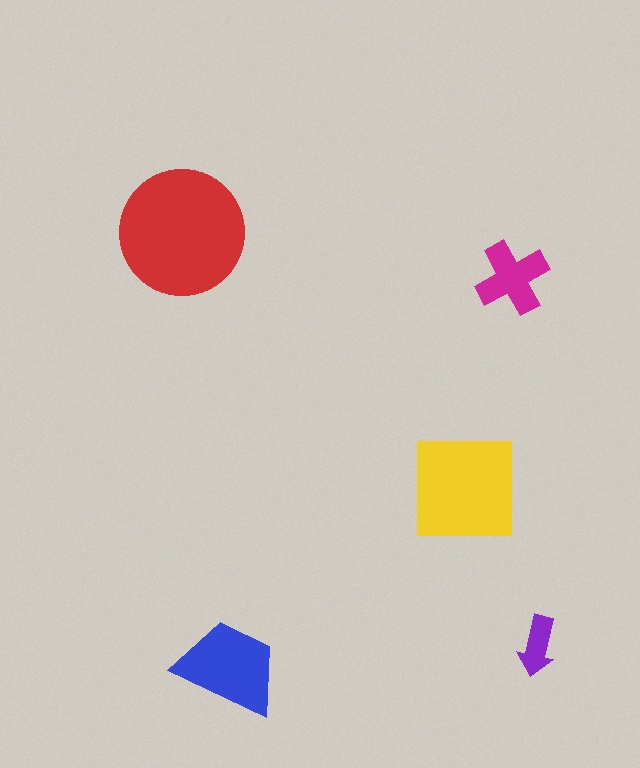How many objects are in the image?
There are 5 objects in the image.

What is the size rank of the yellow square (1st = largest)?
2nd.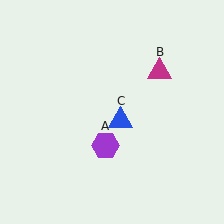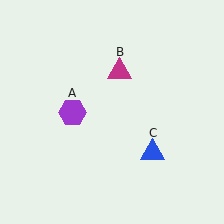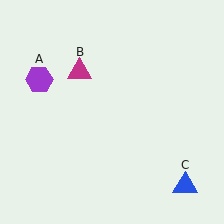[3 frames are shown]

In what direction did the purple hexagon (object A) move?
The purple hexagon (object A) moved up and to the left.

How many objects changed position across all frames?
3 objects changed position: purple hexagon (object A), magenta triangle (object B), blue triangle (object C).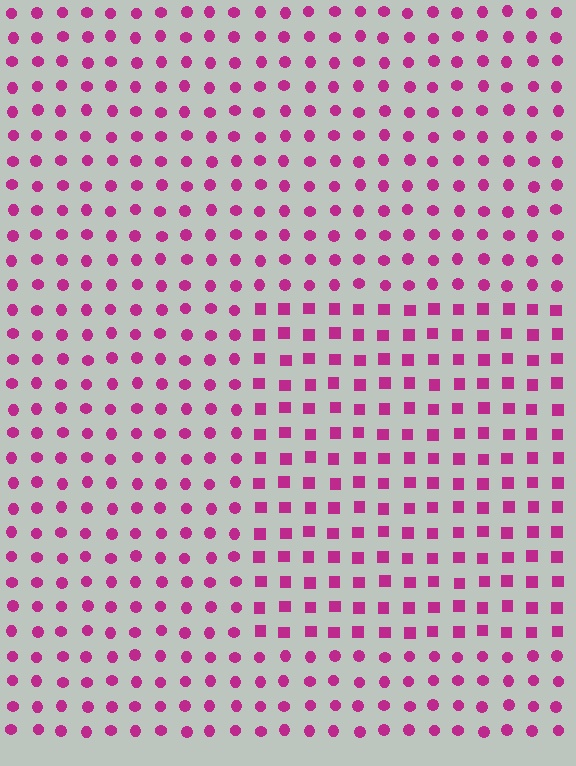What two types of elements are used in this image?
The image uses squares inside the rectangle region and circles outside it.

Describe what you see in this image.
The image is filled with small magenta elements arranged in a uniform grid. A rectangle-shaped region contains squares, while the surrounding area contains circles. The boundary is defined purely by the change in element shape.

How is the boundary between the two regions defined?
The boundary is defined by a change in element shape: squares inside vs. circles outside. All elements share the same color and spacing.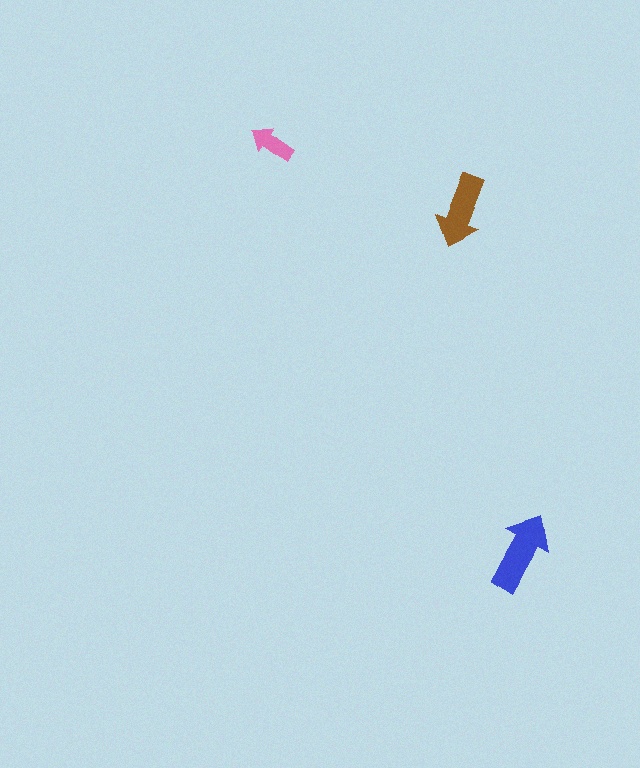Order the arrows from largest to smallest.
the blue one, the brown one, the pink one.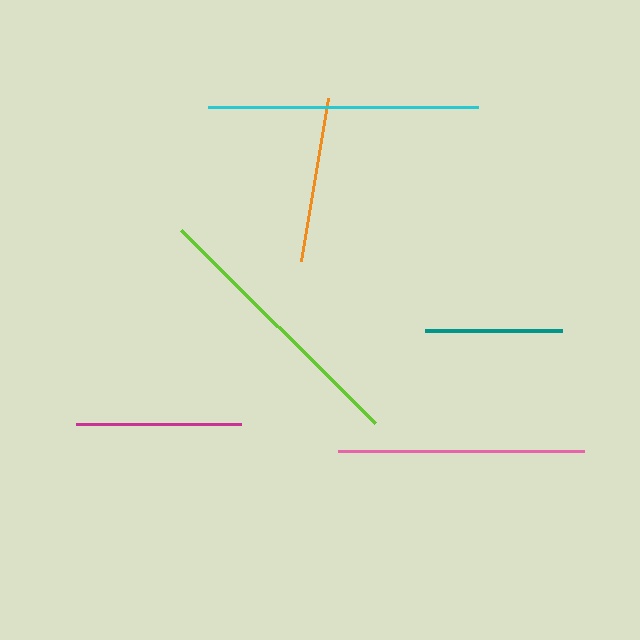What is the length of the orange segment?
The orange segment is approximately 165 pixels long.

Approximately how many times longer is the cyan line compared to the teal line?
The cyan line is approximately 2.0 times the length of the teal line.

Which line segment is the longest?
The lime line is the longest at approximately 274 pixels.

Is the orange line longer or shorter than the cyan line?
The cyan line is longer than the orange line.